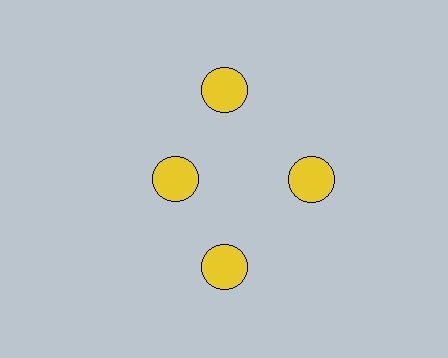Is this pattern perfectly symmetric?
No. The 4 yellow circles are arranged in a ring, but one element near the 9 o'clock position is pulled inward toward the center, breaking the 4-fold rotational symmetry.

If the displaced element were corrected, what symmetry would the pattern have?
It would have 4-fold rotational symmetry — the pattern would map onto itself every 90 degrees.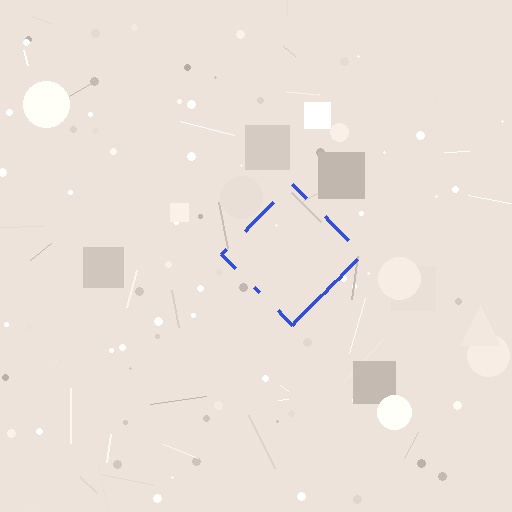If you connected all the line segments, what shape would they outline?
They would outline a diamond.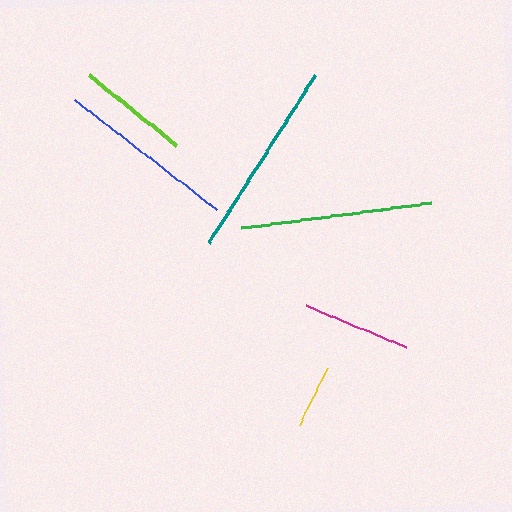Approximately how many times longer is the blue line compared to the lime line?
The blue line is approximately 1.6 times the length of the lime line.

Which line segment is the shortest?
The yellow line is the shortest at approximately 64 pixels.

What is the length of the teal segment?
The teal segment is approximately 198 pixels long.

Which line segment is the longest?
The teal line is the longest at approximately 198 pixels.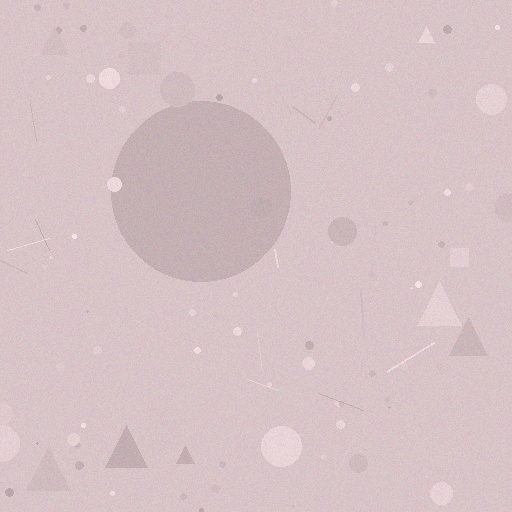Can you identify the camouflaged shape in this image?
The camouflaged shape is a circle.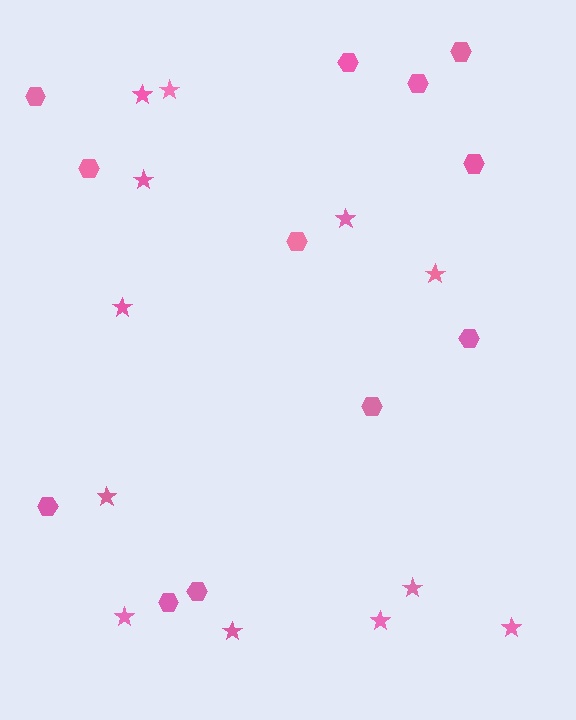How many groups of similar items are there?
There are 2 groups: one group of hexagons (12) and one group of stars (12).